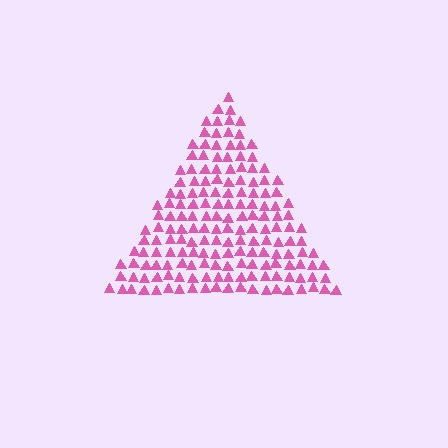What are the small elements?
The small elements are triangles.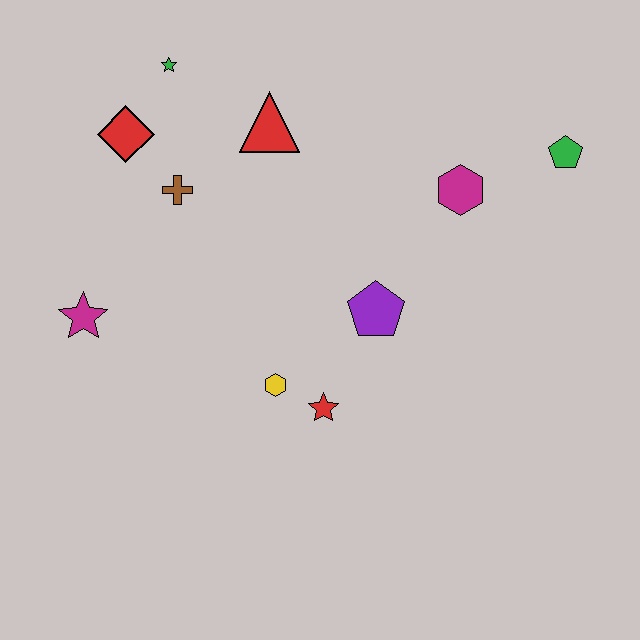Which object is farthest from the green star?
The green pentagon is farthest from the green star.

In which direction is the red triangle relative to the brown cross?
The red triangle is to the right of the brown cross.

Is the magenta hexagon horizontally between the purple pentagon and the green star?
No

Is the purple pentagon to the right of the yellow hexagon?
Yes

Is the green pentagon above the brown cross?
Yes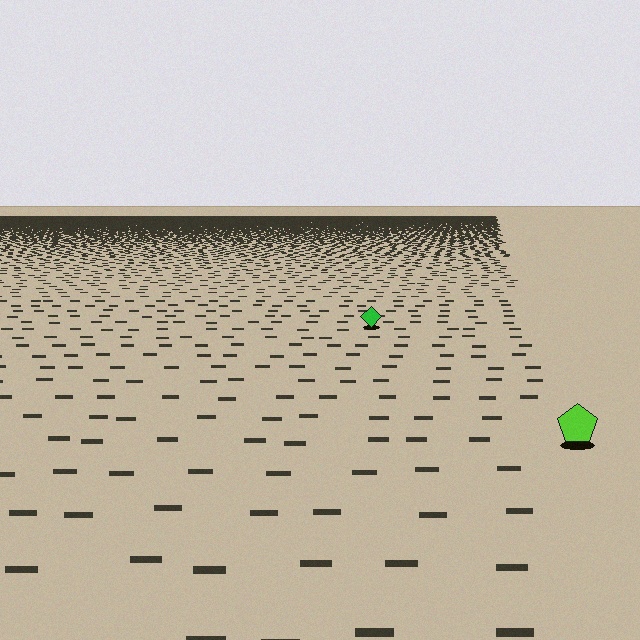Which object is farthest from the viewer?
The green diamond is farthest from the viewer. It appears smaller and the ground texture around it is denser.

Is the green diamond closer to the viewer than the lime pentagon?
No. The lime pentagon is closer — you can tell from the texture gradient: the ground texture is coarser near it.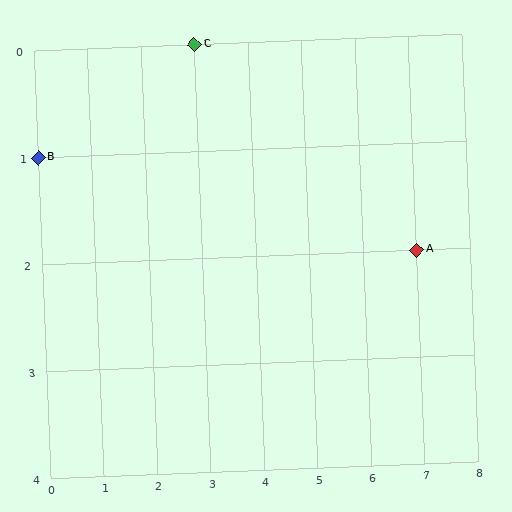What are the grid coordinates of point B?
Point B is at grid coordinates (0, 1).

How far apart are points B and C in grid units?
Points B and C are 3 columns and 1 row apart (about 3.2 grid units diagonally).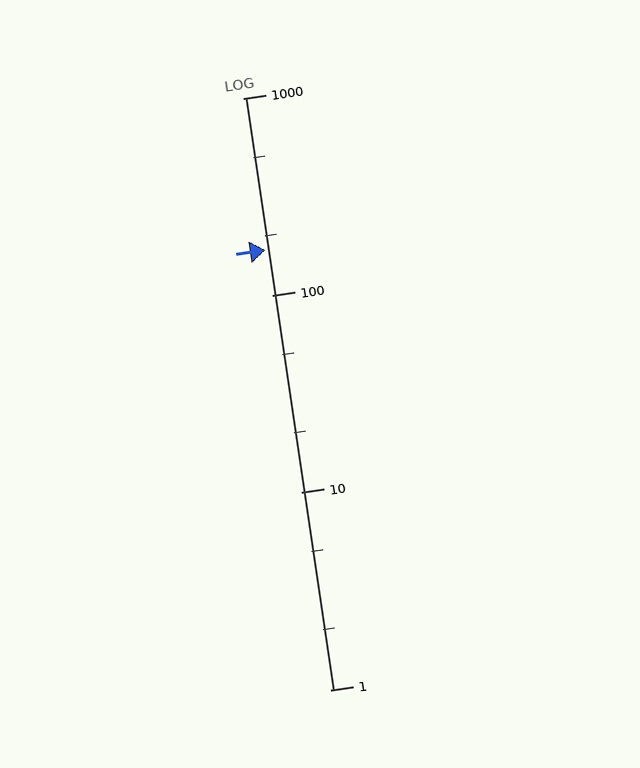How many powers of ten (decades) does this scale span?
The scale spans 3 decades, from 1 to 1000.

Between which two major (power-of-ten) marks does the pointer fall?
The pointer is between 100 and 1000.